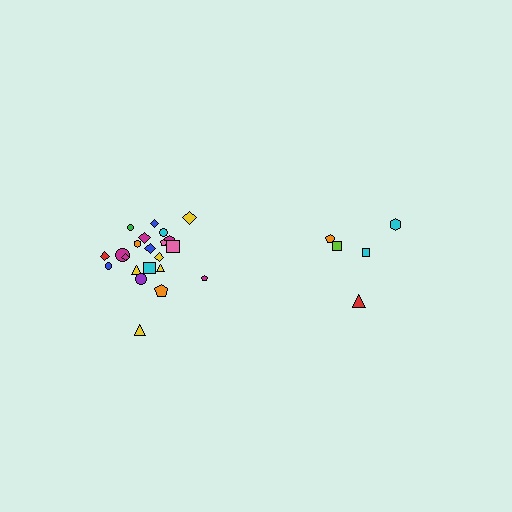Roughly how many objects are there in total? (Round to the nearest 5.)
Roughly 25 objects in total.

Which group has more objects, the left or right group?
The left group.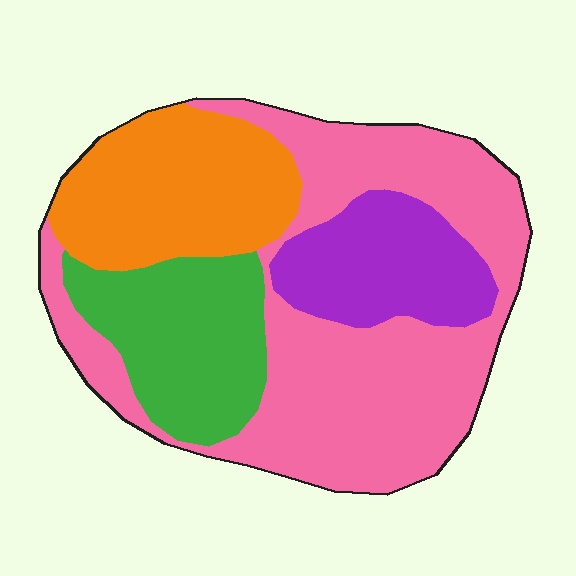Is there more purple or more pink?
Pink.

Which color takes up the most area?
Pink, at roughly 45%.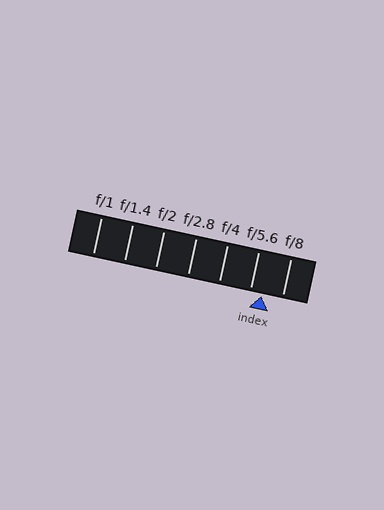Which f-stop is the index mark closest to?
The index mark is closest to f/5.6.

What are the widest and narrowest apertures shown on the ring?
The widest aperture shown is f/1 and the narrowest is f/8.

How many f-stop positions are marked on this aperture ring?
There are 7 f-stop positions marked.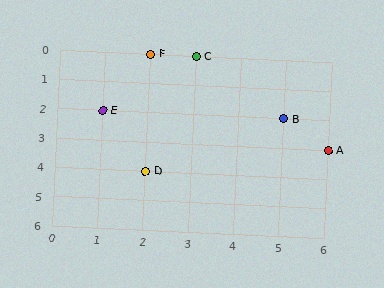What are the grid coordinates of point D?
Point D is at grid coordinates (2, 4).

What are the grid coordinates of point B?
Point B is at grid coordinates (5, 2).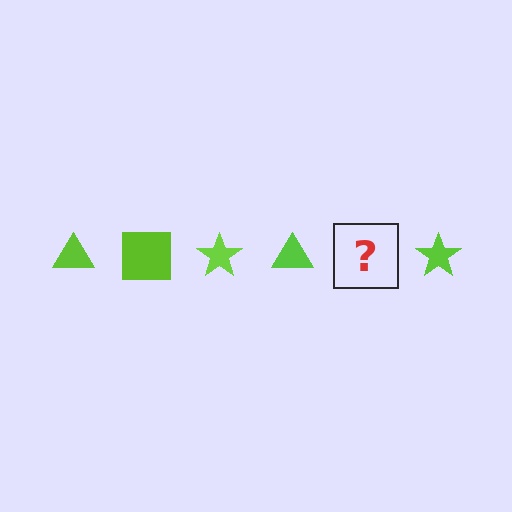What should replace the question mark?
The question mark should be replaced with a lime square.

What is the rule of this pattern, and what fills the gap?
The rule is that the pattern cycles through triangle, square, star shapes in lime. The gap should be filled with a lime square.